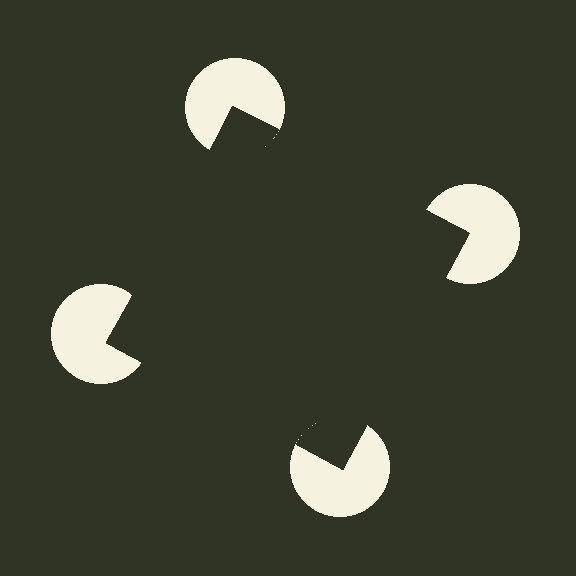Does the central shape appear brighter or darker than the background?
It typically appears slightly darker than the background, even though no actual brightness change is drawn.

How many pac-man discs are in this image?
There are 4 — one at each vertex of the illusory square.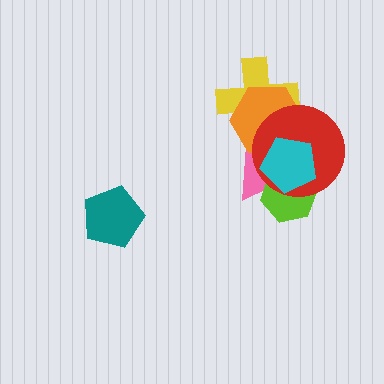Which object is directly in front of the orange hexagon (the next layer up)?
The red circle is directly in front of the orange hexagon.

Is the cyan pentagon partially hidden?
No, no other shape covers it.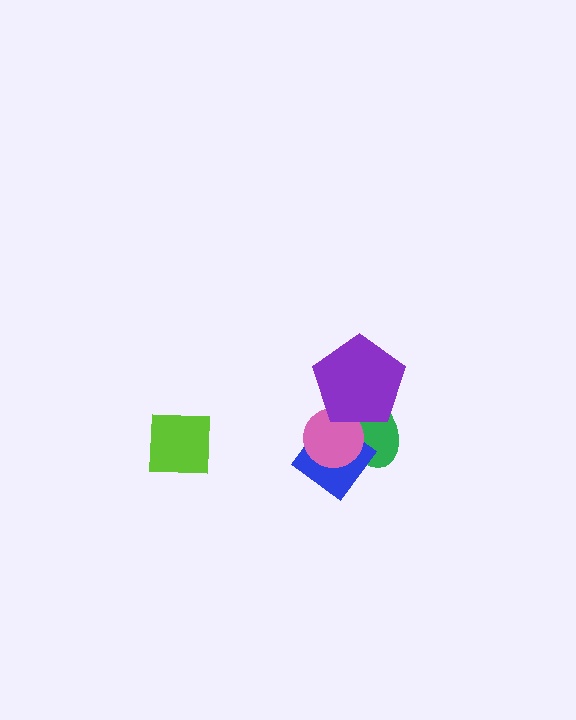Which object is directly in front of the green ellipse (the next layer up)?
The blue diamond is directly in front of the green ellipse.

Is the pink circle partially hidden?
Yes, it is partially covered by another shape.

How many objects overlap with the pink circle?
3 objects overlap with the pink circle.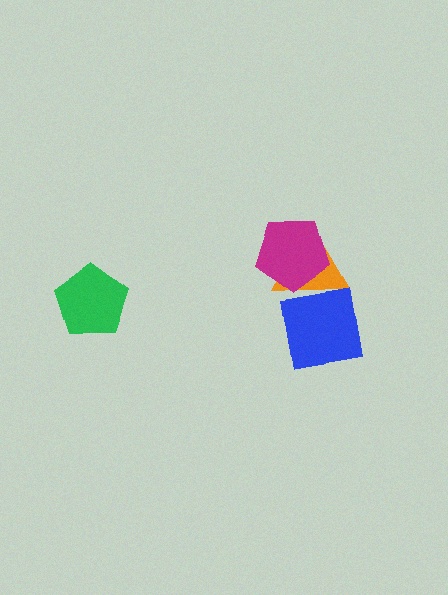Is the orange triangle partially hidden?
Yes, it is partially covered by another shape.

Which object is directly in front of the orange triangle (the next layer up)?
The blue square is directly in front of the orange triangle.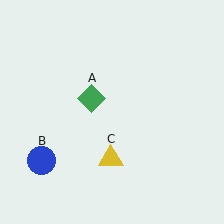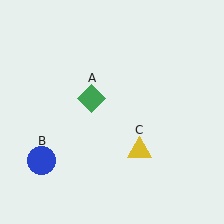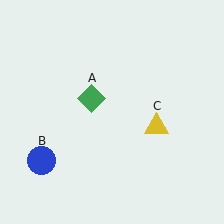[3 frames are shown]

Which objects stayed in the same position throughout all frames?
Green diamond (object A) and blue circle (object B) remained stationary.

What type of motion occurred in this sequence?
The yellow triangle (object C) rotated counterclockwise around the center of the scene.